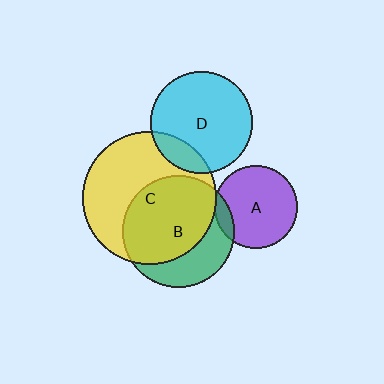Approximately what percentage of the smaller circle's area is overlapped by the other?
Approximately 10%.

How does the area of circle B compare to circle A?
Approximately 1.8 times.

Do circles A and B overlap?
Yes.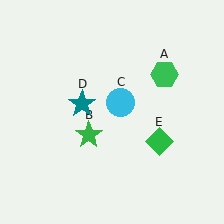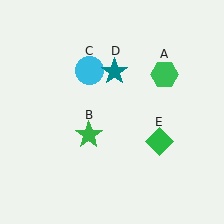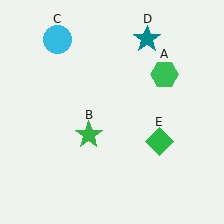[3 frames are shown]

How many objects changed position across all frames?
2 objects changed position: cyan circle (object C), teal star (object D).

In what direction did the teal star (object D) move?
The teal star (object D) moved up and to the right.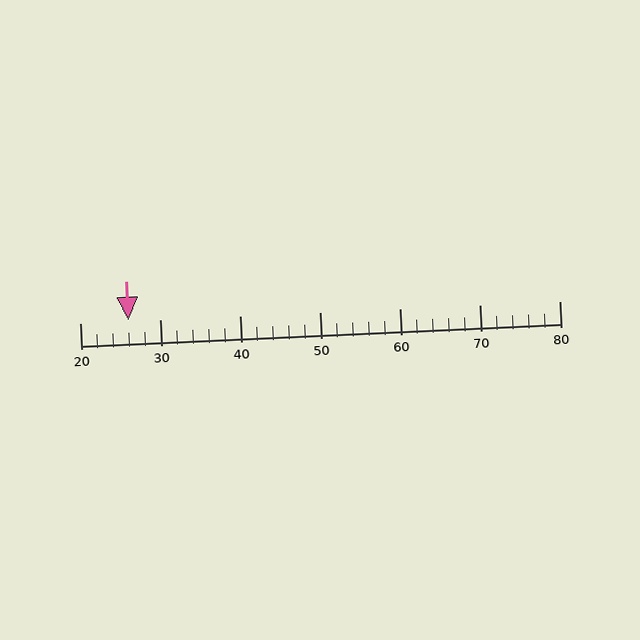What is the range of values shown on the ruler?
The ruler shows values from 20 to 80.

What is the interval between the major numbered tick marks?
The major tick marks are spaced 10 units apart.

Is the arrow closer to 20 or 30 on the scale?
The arrow is closer to 30.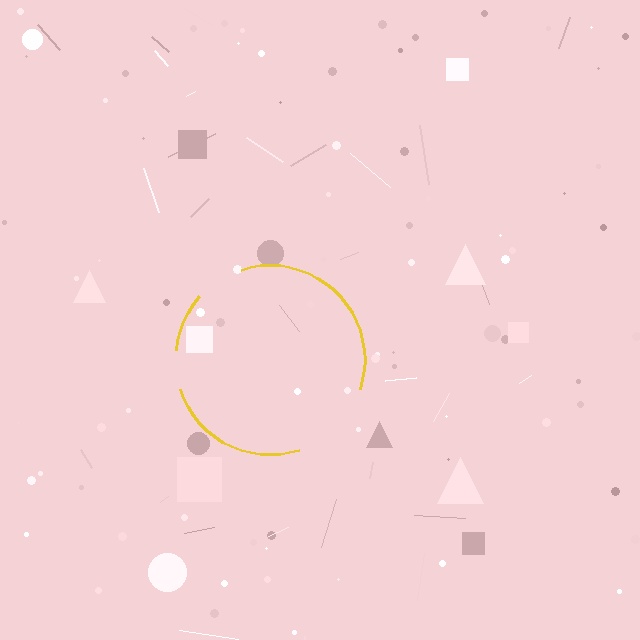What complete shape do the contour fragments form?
The contour fragments form a circle.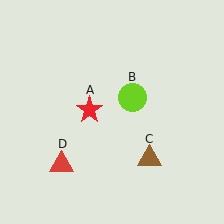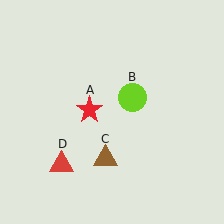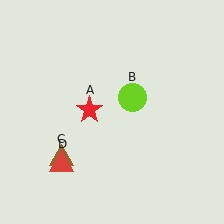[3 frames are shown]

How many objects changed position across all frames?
1 object changed position: brown triangle (object C).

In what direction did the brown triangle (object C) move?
The brown triangle (object C) moved left.